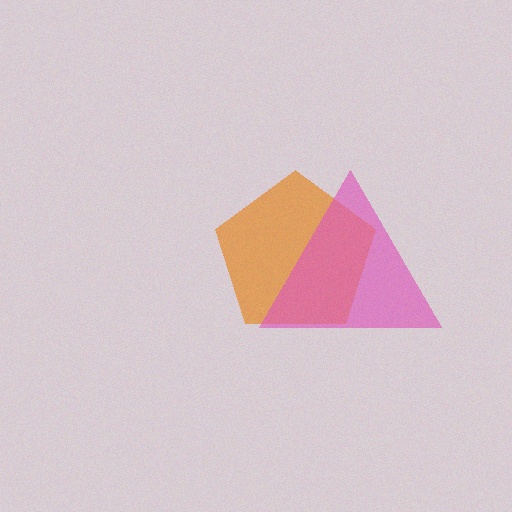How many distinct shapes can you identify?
There are 2 distinct shapes: an orange pentagon, a pink triangle.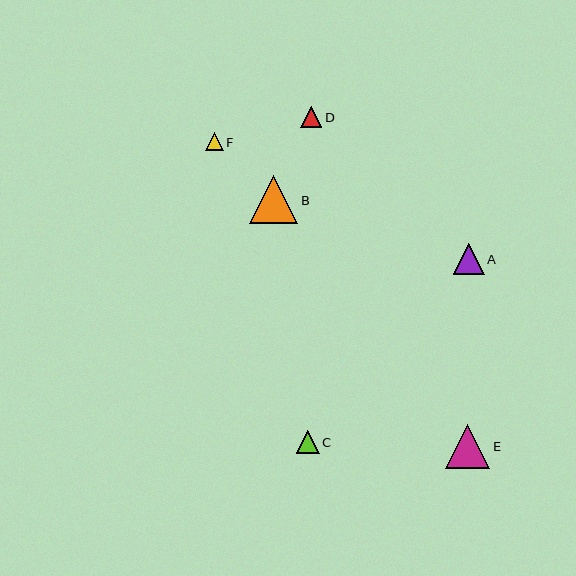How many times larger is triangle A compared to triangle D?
Triangle A is approximately 1.5 times the size of triangle D.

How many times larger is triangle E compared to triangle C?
Triangle E is approximately 2.0 times the size of triangle C.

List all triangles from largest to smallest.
From largest to smallest: B, E, A, C, D, F.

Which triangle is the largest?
Triangle B is the largest with a size of approximately 48 pixels.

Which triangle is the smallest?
Triangle F is the smallest with a size of approximately 18 pixels.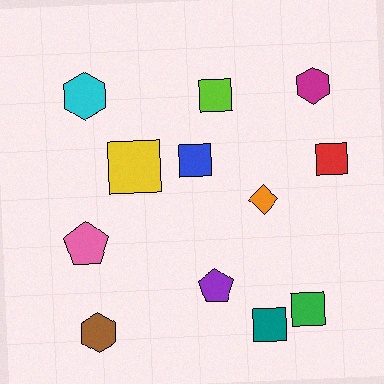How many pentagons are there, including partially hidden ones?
There are 2 pentagons.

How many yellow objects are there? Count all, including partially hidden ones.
There is 1 yellow object.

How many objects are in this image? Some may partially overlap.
There are 12 objects.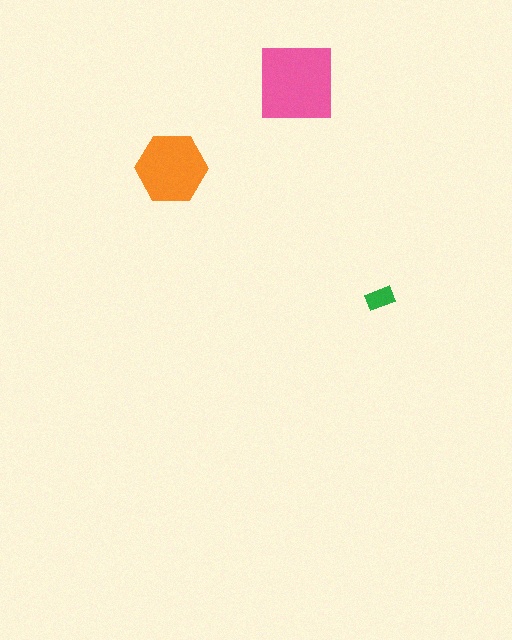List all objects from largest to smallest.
The pink square, the orange hexagon, the green rectangle.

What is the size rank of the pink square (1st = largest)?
1st.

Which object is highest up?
The pink square is topmost.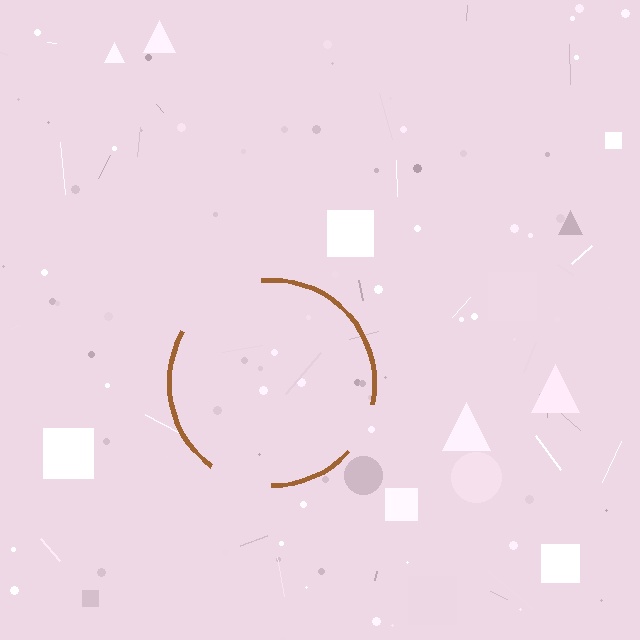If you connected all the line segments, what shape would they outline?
They would outline a circle.